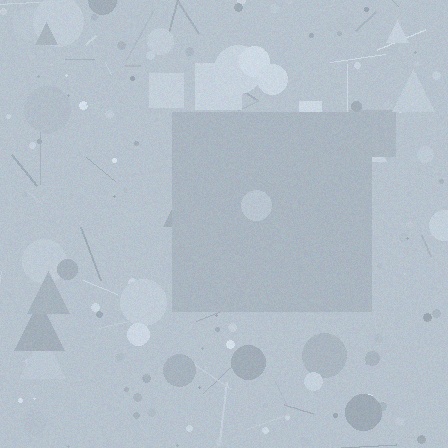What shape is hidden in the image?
A square is hidden in the image.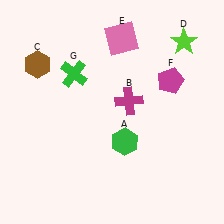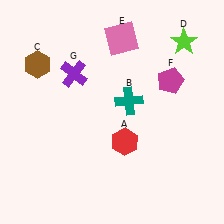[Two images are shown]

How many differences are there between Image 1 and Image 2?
There are 3 differences between the two images.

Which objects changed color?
A changed from green to red. B changed from magenta to teal. G changed from green to purple.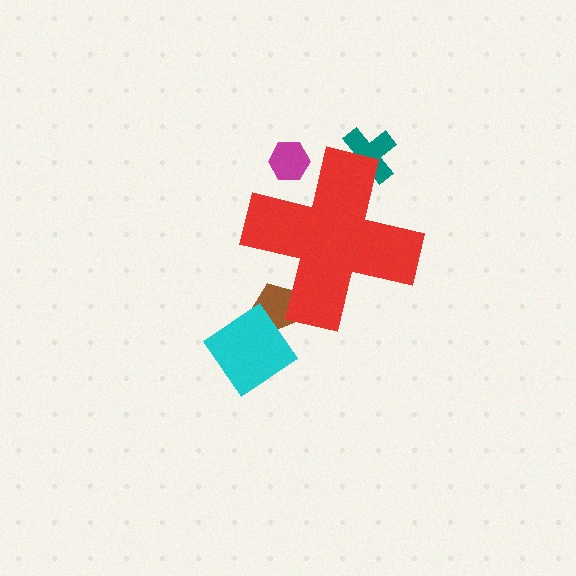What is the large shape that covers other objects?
A red cross.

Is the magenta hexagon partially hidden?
Yes, the magenta hexagon is partially hidden behind the red cross.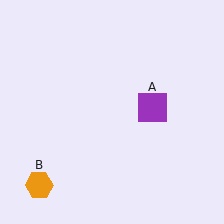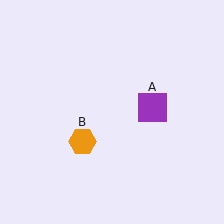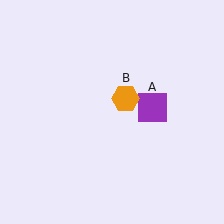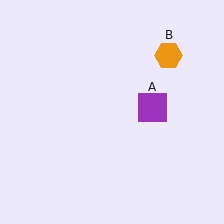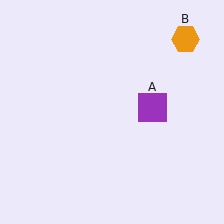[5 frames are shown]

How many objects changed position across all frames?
1 object changed position: orange hexagon (object B).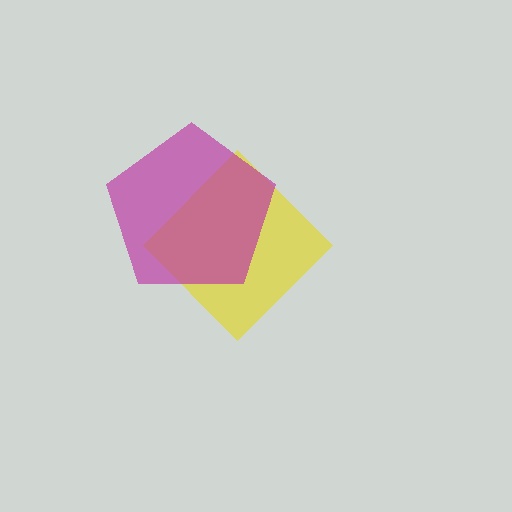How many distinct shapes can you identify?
There are 2 distinct shapes: a yellow diamond, a magenta pentagon.